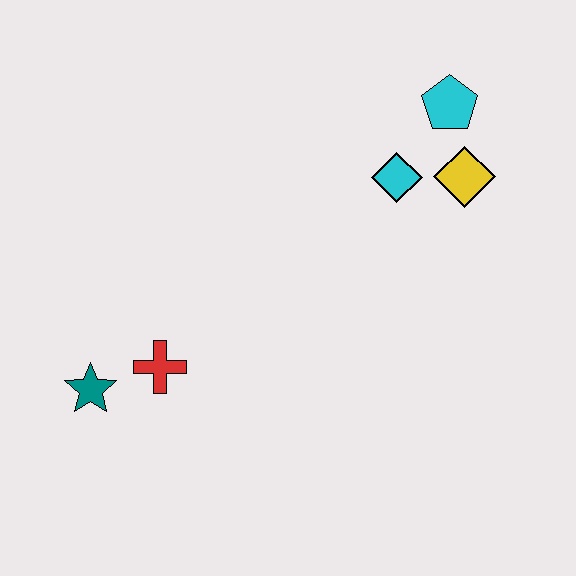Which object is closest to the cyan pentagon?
The yellow diamond is closest to the cyan pentagon.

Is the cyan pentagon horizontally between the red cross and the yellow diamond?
Yes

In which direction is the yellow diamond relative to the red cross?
The yellow diamond is to the right of the red cross.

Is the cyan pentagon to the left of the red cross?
No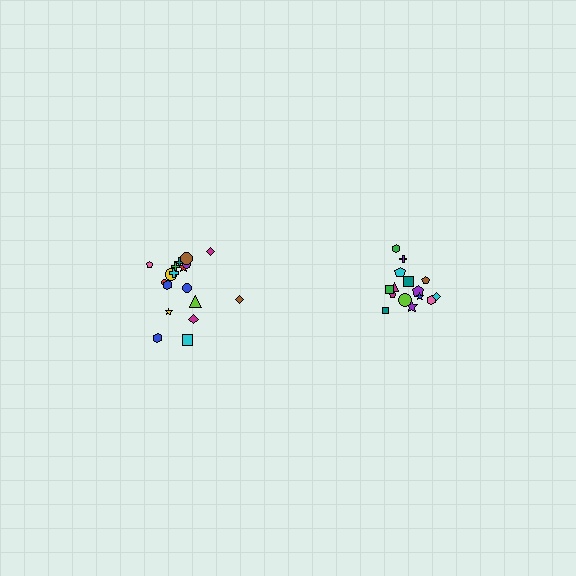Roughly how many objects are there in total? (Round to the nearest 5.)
Roughly 35 objects in total.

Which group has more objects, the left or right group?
The left group.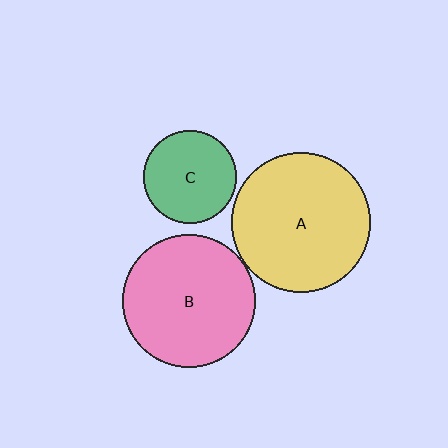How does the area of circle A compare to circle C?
Approximately 2.2 times.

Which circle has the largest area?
Circle A (yellow).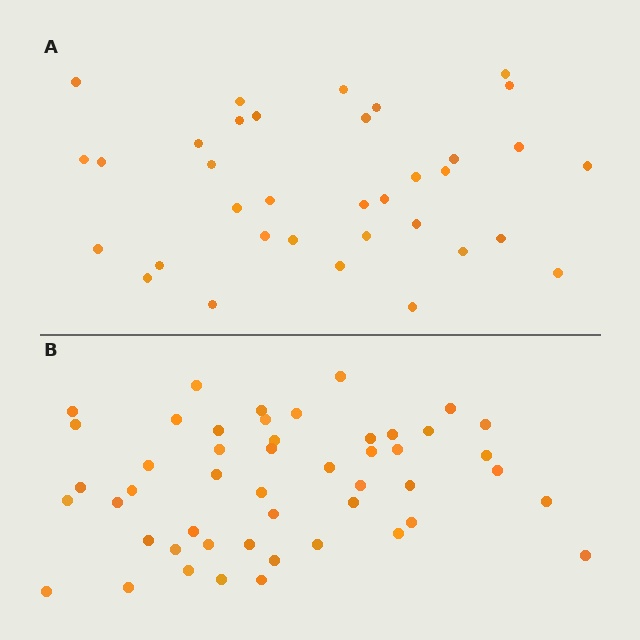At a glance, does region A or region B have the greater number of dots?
Region B (the bottom region) has more dots.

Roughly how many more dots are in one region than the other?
Region B has approximately 15 more dots than region A.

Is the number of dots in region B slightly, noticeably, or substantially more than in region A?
Region B has noticeably more, but not dramatically so. The ratio is roughly 1.4 to 1.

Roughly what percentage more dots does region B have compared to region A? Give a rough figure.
About 40% more.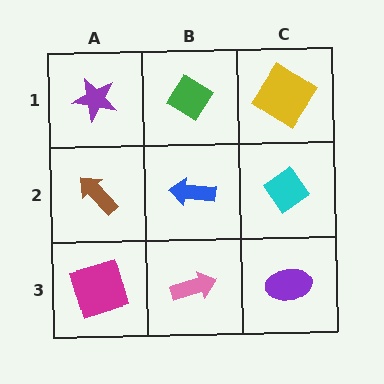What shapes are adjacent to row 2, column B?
A green diamond (row 1, column B), a pink arrow (row 3, column B), a brown arrow (row 2, column A), a cyan diamond (row 2, column C).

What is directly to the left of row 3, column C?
A pink arrow.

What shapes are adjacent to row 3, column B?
A blue arrow (row 2, column B), a magenta square (row 3, column A), a purple ellipse (row 3, column C).